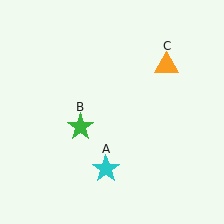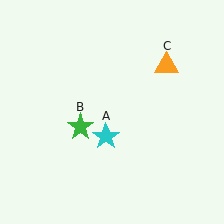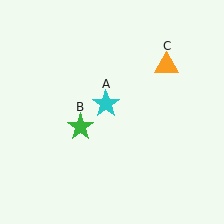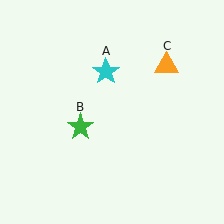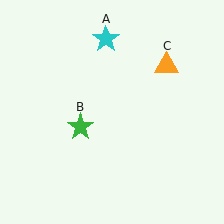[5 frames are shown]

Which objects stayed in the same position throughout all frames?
Green star (object B) and orange triangle (object C) remained stationary.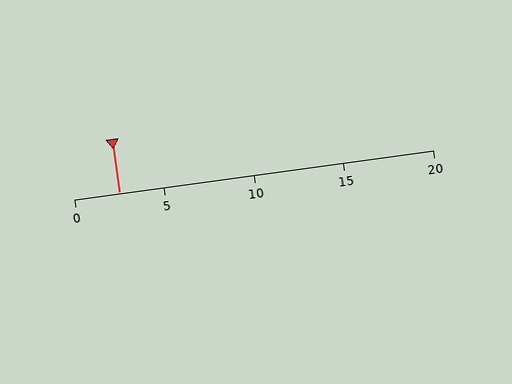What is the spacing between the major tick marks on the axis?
The major ticks are spaced 5 apart.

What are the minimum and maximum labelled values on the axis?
The axis runs from 0 to 20.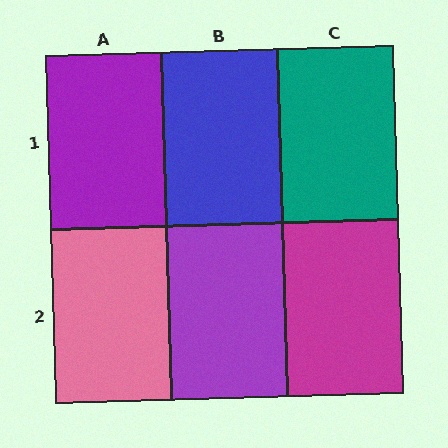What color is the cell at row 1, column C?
Teal.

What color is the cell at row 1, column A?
Purple.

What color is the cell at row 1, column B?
Blue.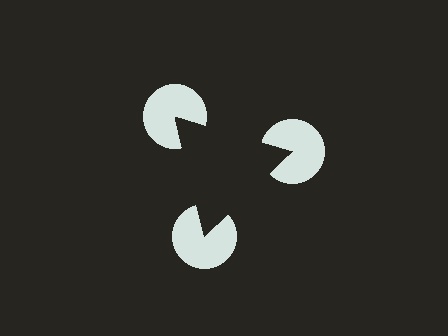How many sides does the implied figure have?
3 sides.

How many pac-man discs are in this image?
There are 3 — one at each vertex of the illusory triangle.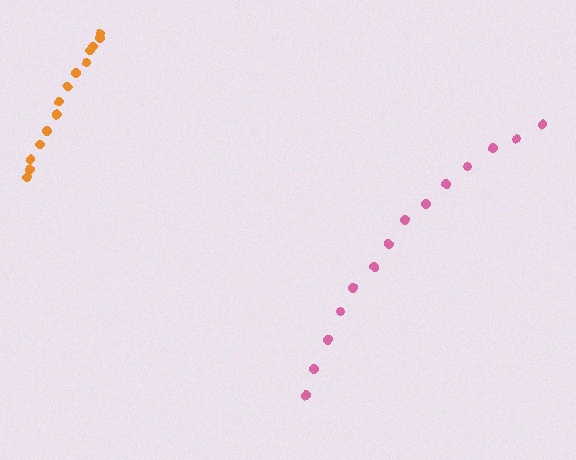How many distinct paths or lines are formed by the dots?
There are 2 distinct paths.